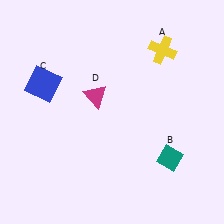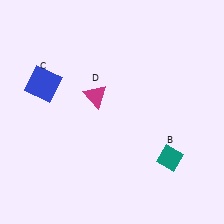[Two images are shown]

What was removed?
The yellow cross (A) was removed in Image 2.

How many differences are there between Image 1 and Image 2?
There is 1 difference between the two images.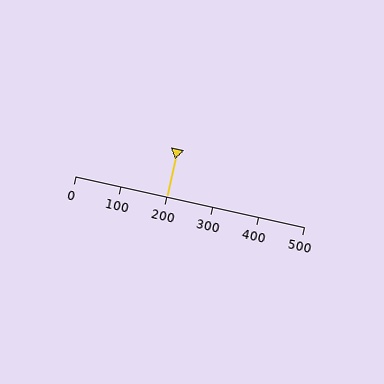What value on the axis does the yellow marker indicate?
The marker indicates approximately 200.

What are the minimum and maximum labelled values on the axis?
The axis runs from 0 to 500.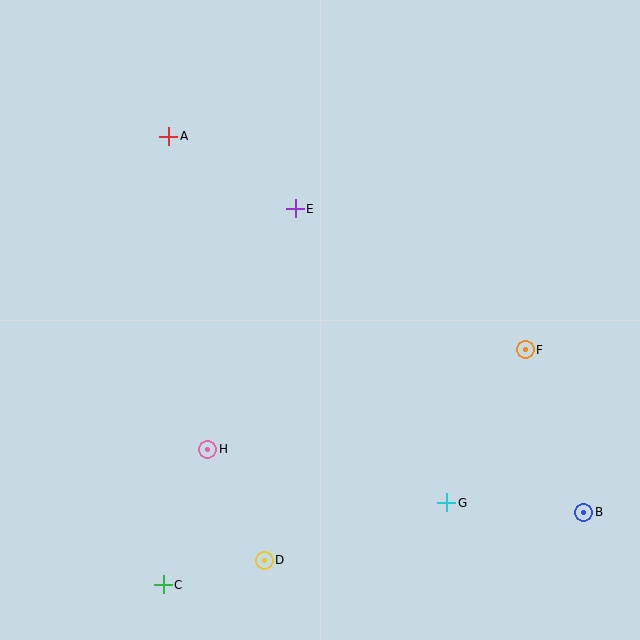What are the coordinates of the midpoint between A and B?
The midpoint between A and B is at (376, 324).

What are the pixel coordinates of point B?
Point B is at (584, 512).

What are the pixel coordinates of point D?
Point D is at (264, 560).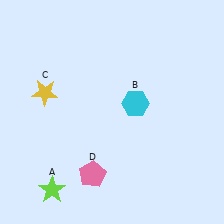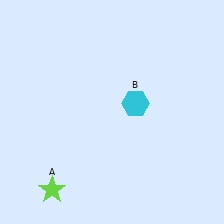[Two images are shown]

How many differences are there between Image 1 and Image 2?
There are 2 differences between the two images.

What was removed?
The yellow star (C), the pink pentagon (D) were removed in Image 2.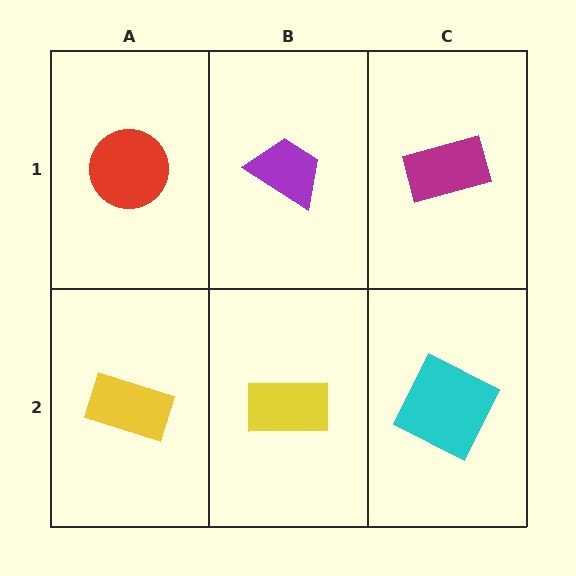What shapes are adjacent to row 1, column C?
A cyan square (row 2, column C), a purple trapezoid (row 1, column B).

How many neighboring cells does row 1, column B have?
3.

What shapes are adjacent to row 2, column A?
A red circle (row 1, column A), a yellow rectangle (row 2, column B).